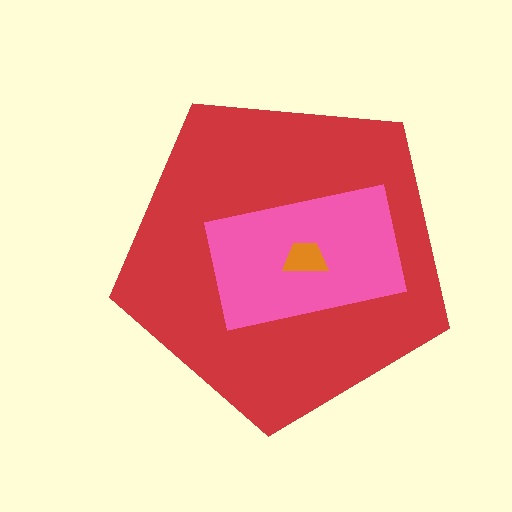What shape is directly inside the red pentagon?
The pink rectangle.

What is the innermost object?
The orange trapezoid.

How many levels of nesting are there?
3.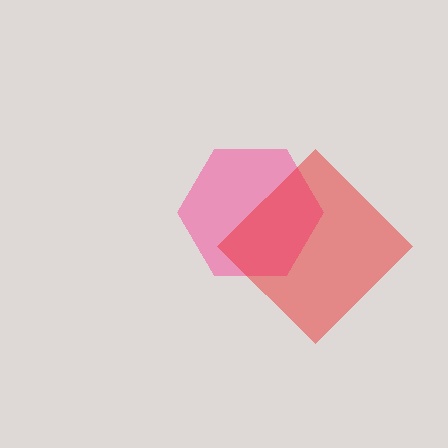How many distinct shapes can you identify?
There are 2 distinct shapes: a pink hexagon, a red diamond.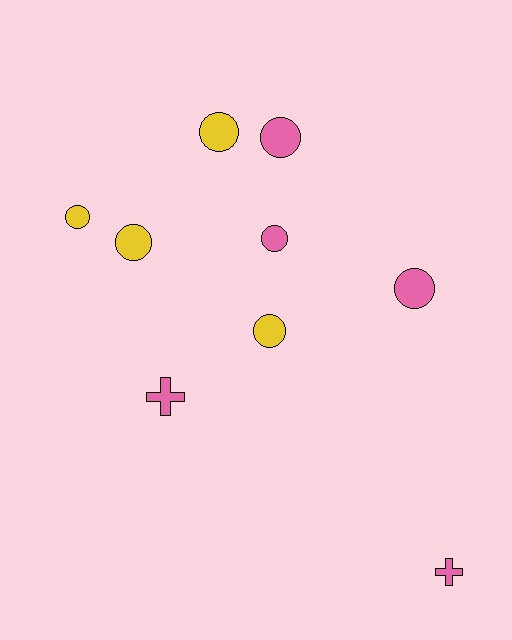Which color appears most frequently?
Pink, with 5 objects.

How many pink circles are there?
There are 3 pink circles.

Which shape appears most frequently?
Circle, with 7 objects.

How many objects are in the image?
There are 9 objects.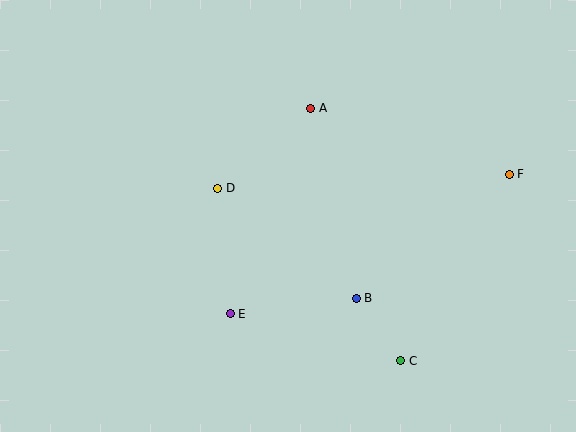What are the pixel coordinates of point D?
Point D is at (218, 188).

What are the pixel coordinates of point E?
Point E is at (230, 314).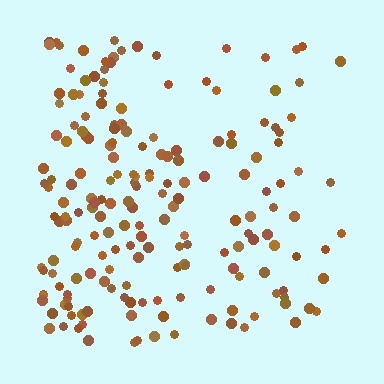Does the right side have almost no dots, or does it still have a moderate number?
Still a moderate number, just noticeably fewer than the left.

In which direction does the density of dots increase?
From right to left, with the left side densest.